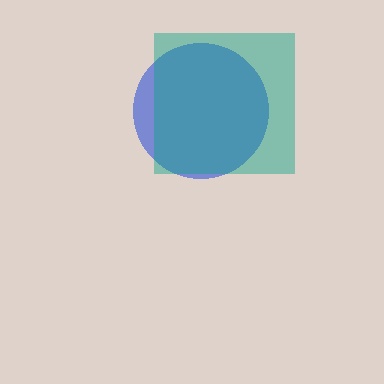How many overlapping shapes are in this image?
There are 2 overlapping shapes in the image.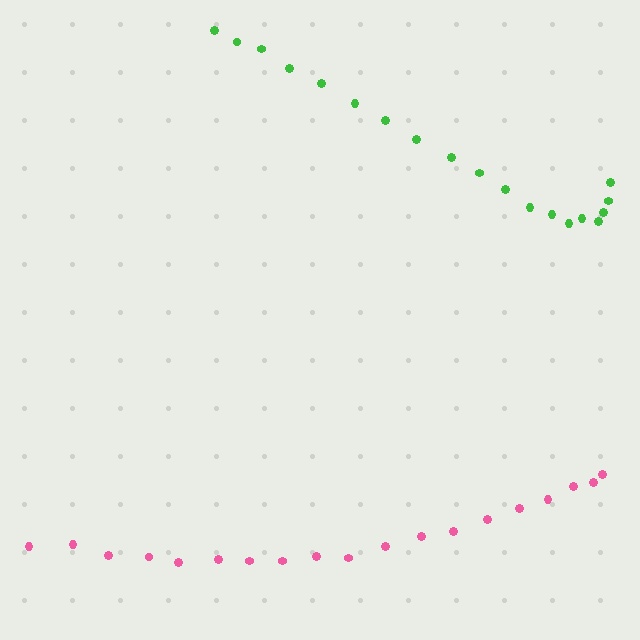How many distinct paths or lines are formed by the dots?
There are 2 distinct paths.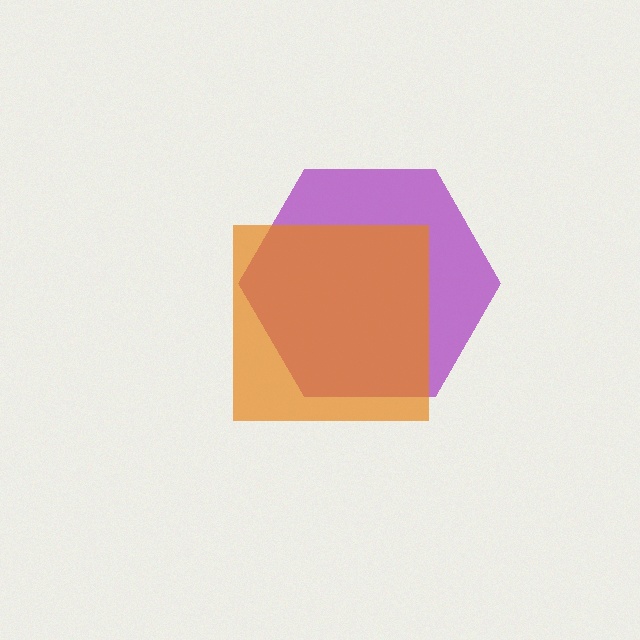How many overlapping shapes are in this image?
There are 2 overlapping shapes in the image.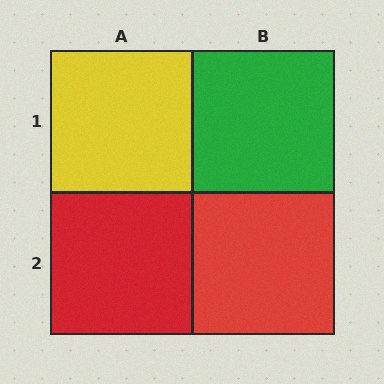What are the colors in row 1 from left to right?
Yellow, green.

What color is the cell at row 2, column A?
Red.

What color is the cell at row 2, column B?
Red.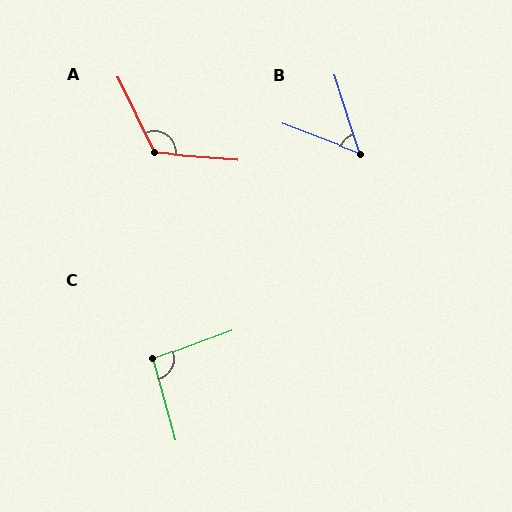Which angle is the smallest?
B, at approximately 51 degrees.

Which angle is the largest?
A, at approximately 120 degrees.